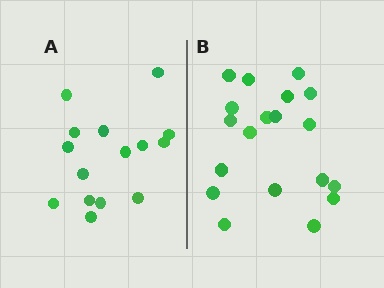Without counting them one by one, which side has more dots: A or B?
Region B (the right region) has more dots.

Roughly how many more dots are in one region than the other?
Region B has about 4 more dots than region A.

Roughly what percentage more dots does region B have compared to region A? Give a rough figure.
About 25% more.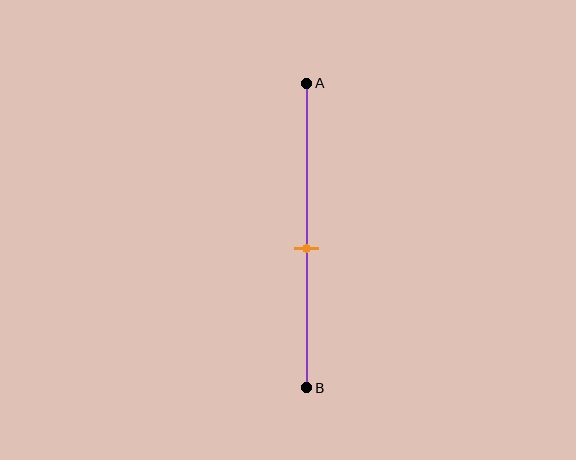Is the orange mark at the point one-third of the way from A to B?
No, the mark is at about 55% from A, not at the 33% one-third point.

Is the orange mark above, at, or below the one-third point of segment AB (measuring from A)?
The orange mark is below the one-third point of segment AB.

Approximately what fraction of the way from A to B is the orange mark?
The orange mark is approximately 55% of the way from A to B.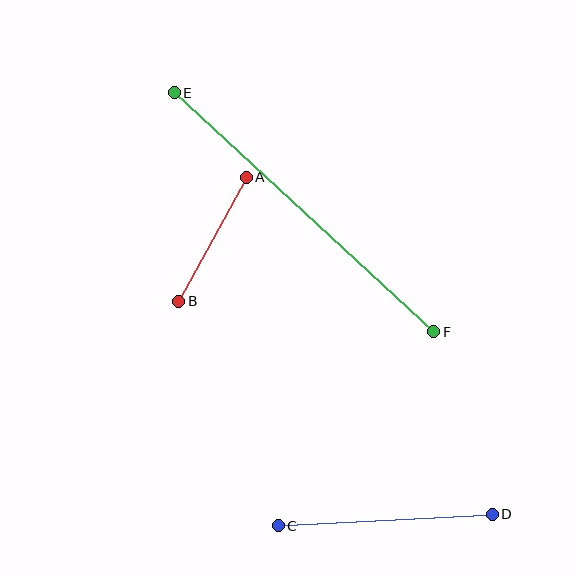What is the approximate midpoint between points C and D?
The midpoint is at approximately (385, 520) pixels.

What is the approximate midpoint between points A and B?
The midpoint is at approximately (212, 239) pixels.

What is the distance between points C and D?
The distance is approximately 214 pixels.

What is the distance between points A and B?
The distance is approximately 141 pixels.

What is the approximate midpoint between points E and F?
The midpoint is at approximately (304, 212) pixels.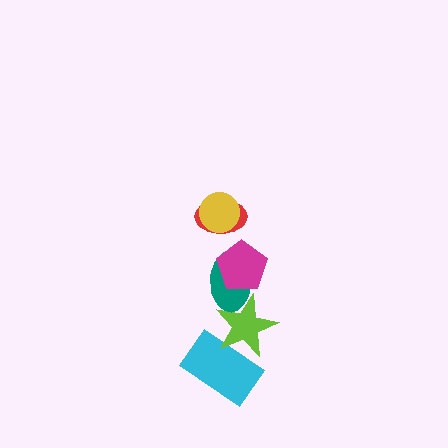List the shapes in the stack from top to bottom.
From top to bottom: the yellow circle, the red ellipse, the magenta pentagon, the teal ellipse, the lime star, the cyan rectangle.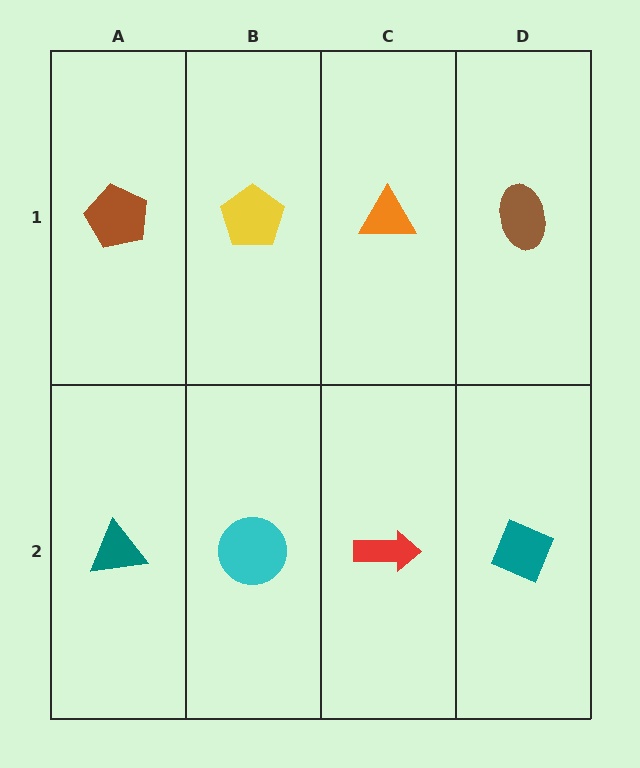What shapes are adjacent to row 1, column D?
A teal diamond (row 2, column D), an orange triangle (row 1, column C).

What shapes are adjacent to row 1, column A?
A teal triangle (row 2, column A), a yellow pentagon (row 1, column B).